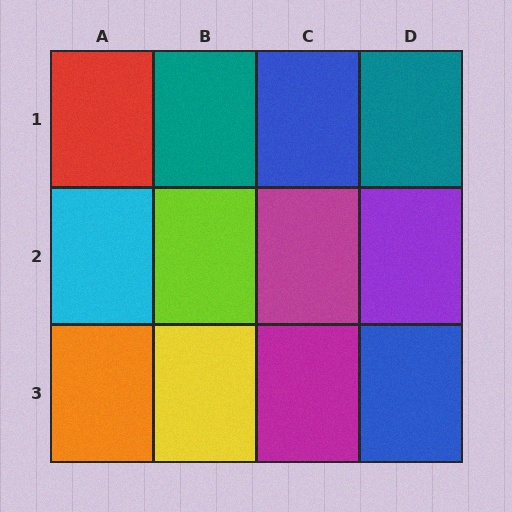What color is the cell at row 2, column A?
Cyan.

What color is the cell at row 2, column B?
Lime.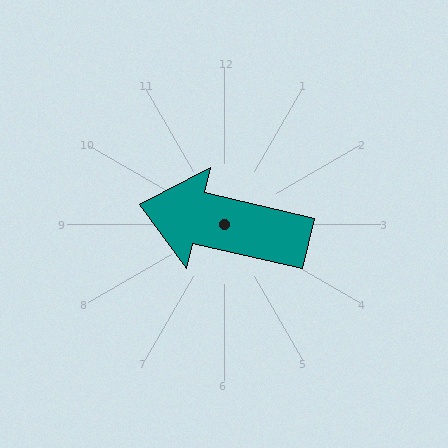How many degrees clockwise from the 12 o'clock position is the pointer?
Approximately 283 degrees.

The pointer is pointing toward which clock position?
Roughly 9 o'clock.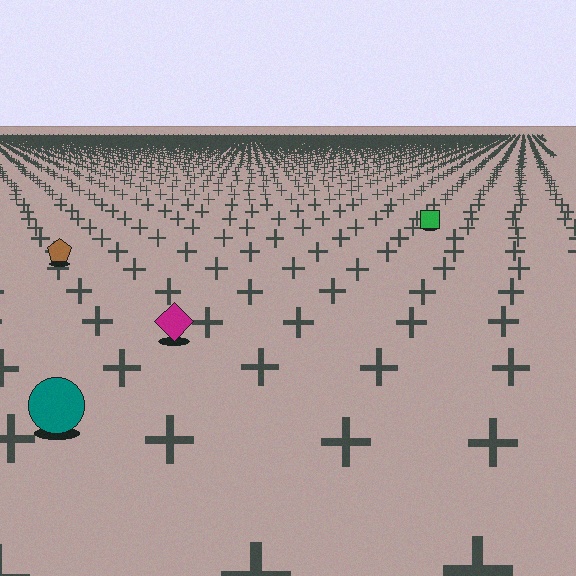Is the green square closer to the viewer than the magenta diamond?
No. The magenta diamond is closer — you can tell from the texture gradient: the ground texture is coarser near it.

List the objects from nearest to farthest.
From nearest to farthest: the teal circle, the magenta diamond, the brown pentagon, the green square.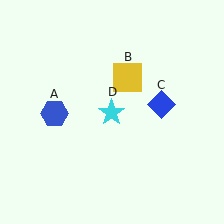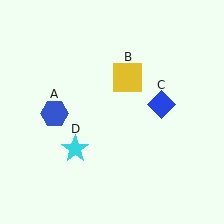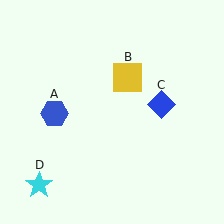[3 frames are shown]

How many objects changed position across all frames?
1 object changed position: cyan star (object D).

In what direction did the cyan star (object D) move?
The cyan star (object D) moved down and to the left.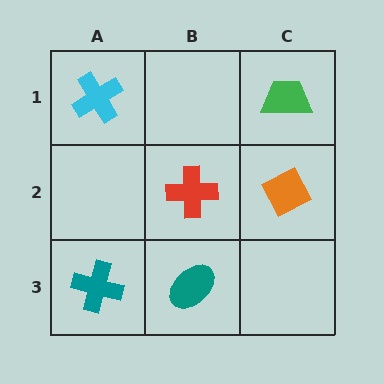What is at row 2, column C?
An orange diamond.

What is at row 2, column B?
A red cross.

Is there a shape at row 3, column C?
No, that cell is empty.